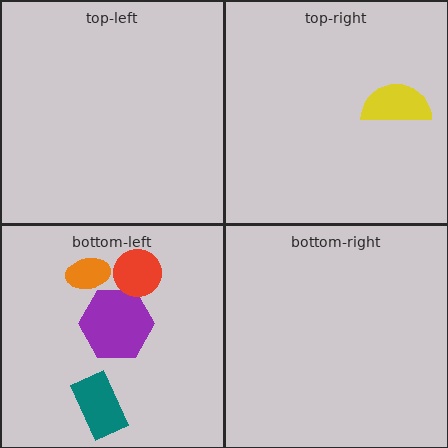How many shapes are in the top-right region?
1.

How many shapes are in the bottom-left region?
4.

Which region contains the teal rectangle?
The bottom-left region.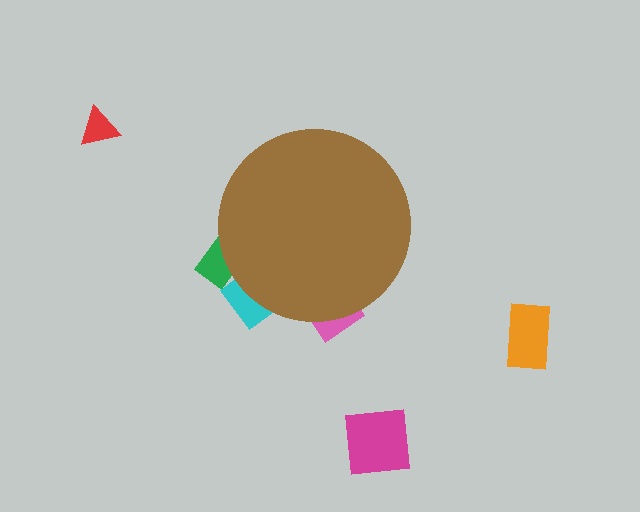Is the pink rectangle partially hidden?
Yes, the pink rectangle is partially hidden behind the brown circle.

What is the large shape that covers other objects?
A brown circle.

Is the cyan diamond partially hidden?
Yes, the cyan diamond is partially hidden behind the brown circle.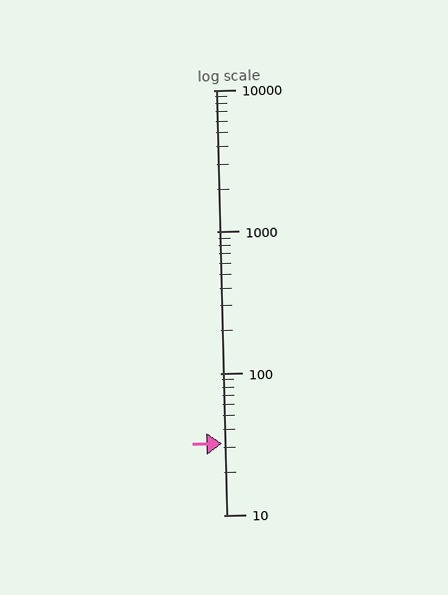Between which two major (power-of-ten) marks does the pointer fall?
The pointer is between 10 and 100.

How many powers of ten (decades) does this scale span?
The scale spans 3 decades, from 10 to 10000.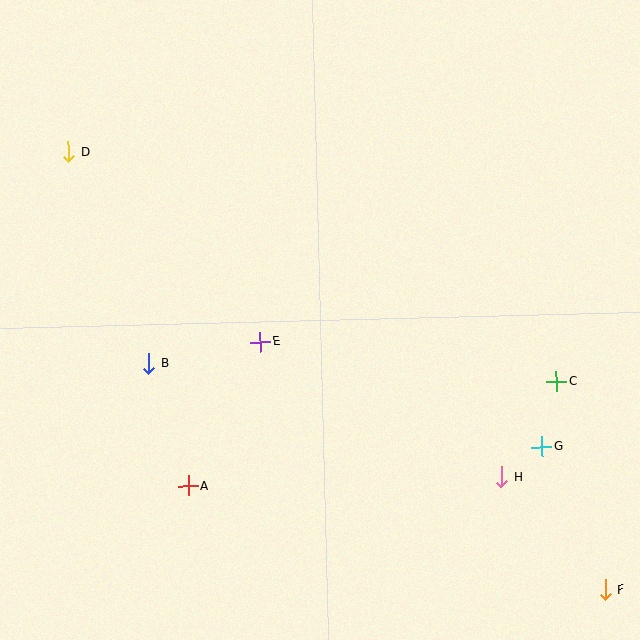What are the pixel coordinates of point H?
Point H is at (502, 477).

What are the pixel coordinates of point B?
Point B is at (149, 363).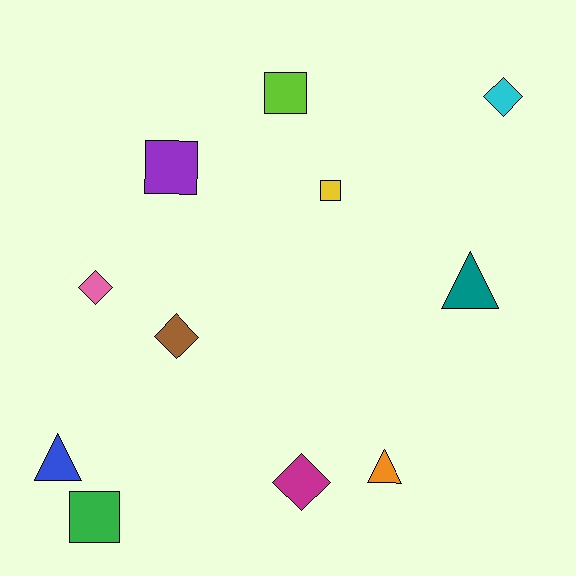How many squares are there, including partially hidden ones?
There are 4 squares.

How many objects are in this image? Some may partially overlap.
There are 11 objects.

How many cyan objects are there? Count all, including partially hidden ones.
There is 1 cyan object.